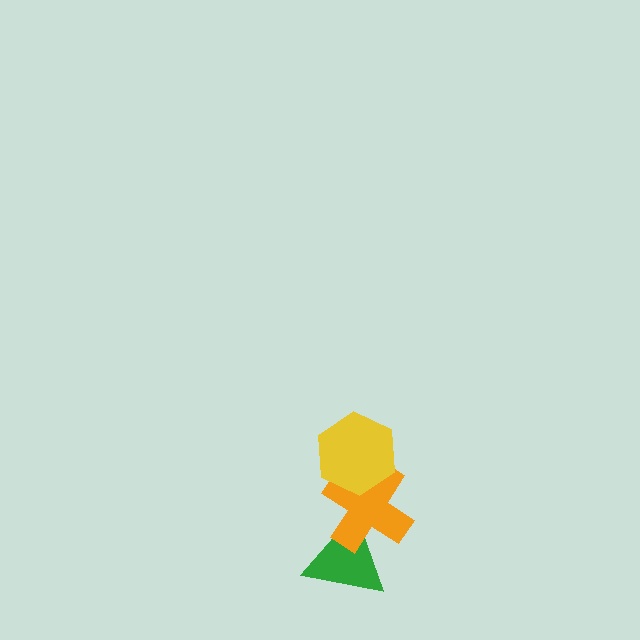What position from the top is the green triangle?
The green triangle is 3rd from the top.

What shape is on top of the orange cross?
The yellow hexagon is on top of the orange cross.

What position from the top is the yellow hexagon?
The yellow hexagon is 1st from the top.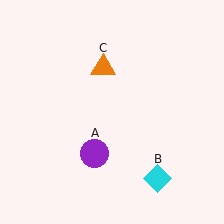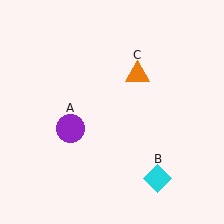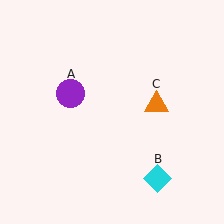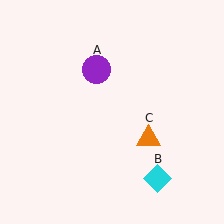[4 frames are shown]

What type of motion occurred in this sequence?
The purple circle (object A), orange triangle (object C) rotated clockwise around the center of the scene.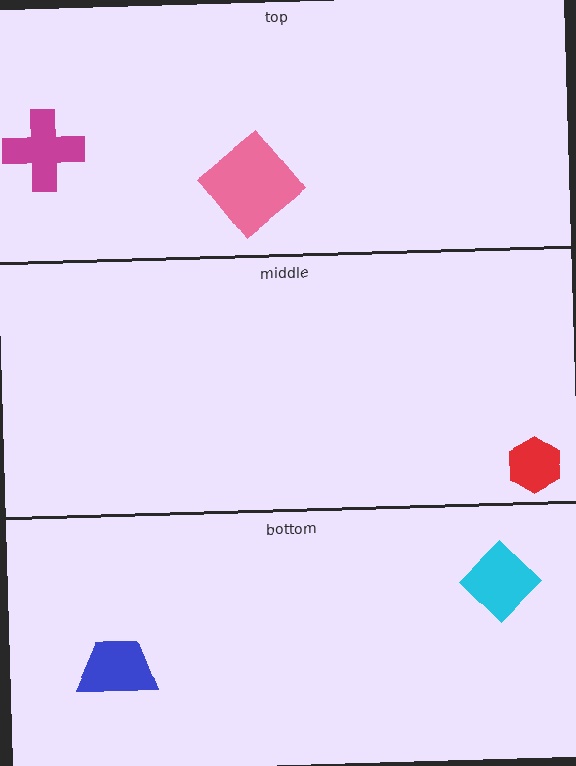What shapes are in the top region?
The pink diamond, the magenta cross.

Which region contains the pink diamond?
The top region.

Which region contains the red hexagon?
The middle region.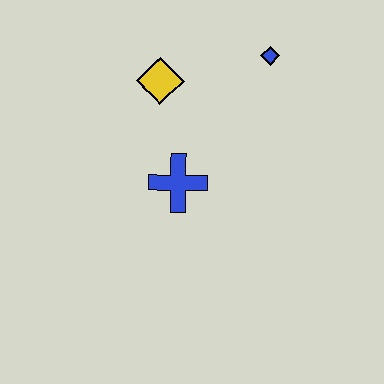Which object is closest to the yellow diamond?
The blue cross is closest to the yellow diamond.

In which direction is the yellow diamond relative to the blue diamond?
The yellow diamond is to the left of the blue diamond.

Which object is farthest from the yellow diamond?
The blue diamond is farthest from the yellow diamond.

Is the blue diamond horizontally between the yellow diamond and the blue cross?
No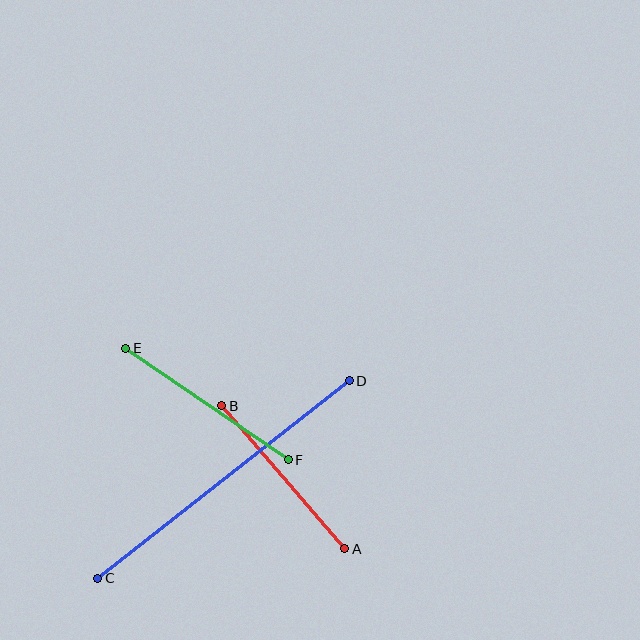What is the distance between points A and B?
The distance is approximately 189 pixels.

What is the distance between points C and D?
The distance is approximately 320 pixels.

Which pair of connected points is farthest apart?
Points C and D are farthest apart.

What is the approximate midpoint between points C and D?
The midpoint is at approximately (223, 480) pixels.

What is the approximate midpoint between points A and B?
The midpoint is at approximately (283, 477) pixels.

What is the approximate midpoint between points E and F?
The midpoint is at approximately (207, 404) pixels.